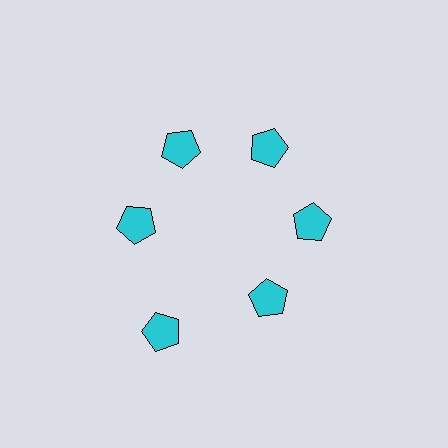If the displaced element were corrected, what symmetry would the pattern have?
It would have 6-fold rotational symmetry — the pattern would map onto itself every 60 degrees.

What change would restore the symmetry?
The symmetry would be restored by moving it inward, back onto the ring so that all 6 pentagons sit at equal angles and equal distance from the center.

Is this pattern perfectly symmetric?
No. The 6 cyan pentagons are arranged in a ring, but one element near the 7 o'clock position is pushed outward from the center, breaking the 6-fold rotational symmetry.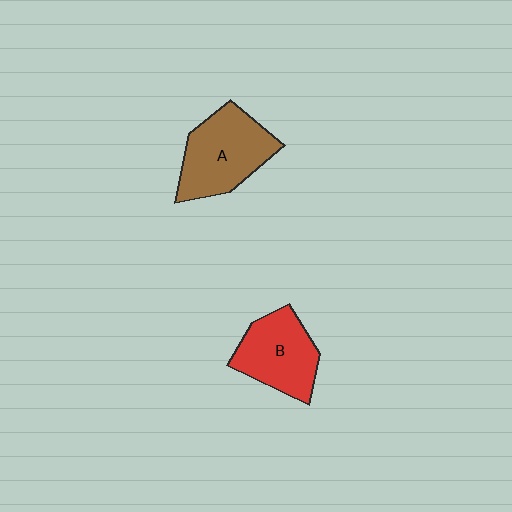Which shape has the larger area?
Shape A (brown).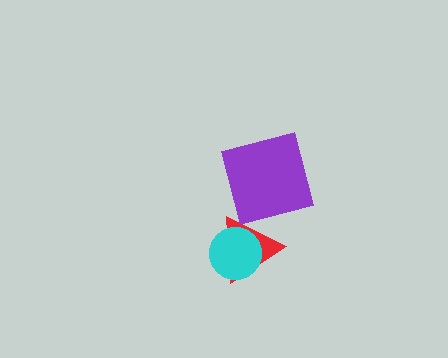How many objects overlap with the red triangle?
1 object overlaps with the red triangle.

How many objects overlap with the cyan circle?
1 object overlaps with the cyan circle.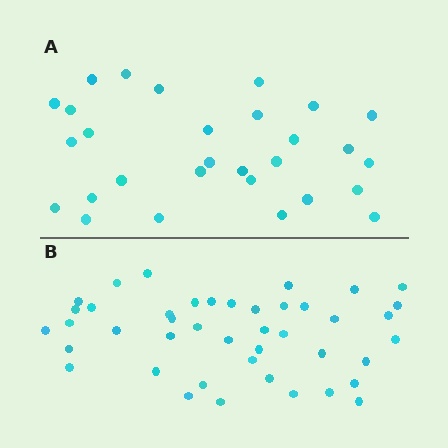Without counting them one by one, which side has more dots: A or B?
Region B (the bottom region) has more dots.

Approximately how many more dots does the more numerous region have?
Region B has approximately 15 more dots than region A.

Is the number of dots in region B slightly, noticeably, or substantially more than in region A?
Region B has substantially more. The ratio is roughly 1.5 to 1.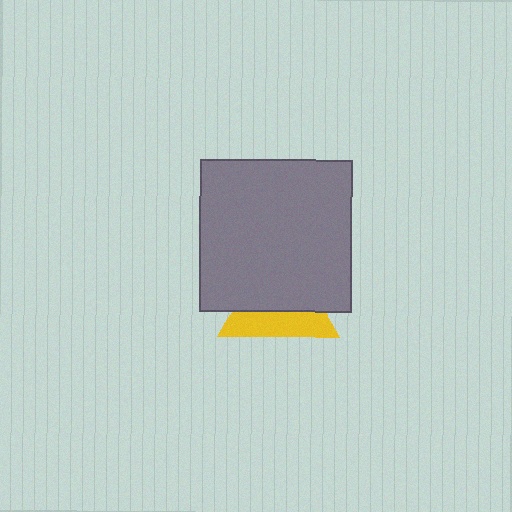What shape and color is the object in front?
The object in front is a gray square.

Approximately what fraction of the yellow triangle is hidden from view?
Roughly 58% of the yellow triangle is hidden behind the gray square.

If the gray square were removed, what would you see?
You would see the complete yellow triangle.